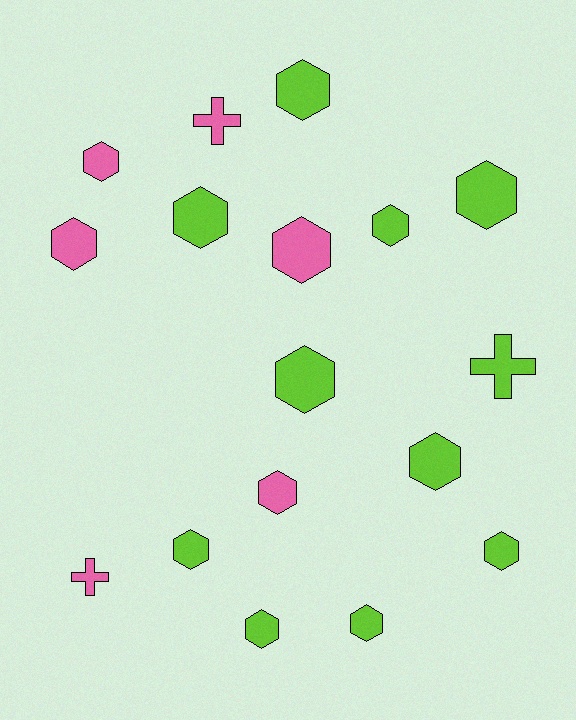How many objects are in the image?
There are 17 objects.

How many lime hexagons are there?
There are 10 lime hexagons.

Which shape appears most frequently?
Hexagon, with 14 objects.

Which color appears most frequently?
Lime, with 11 objects.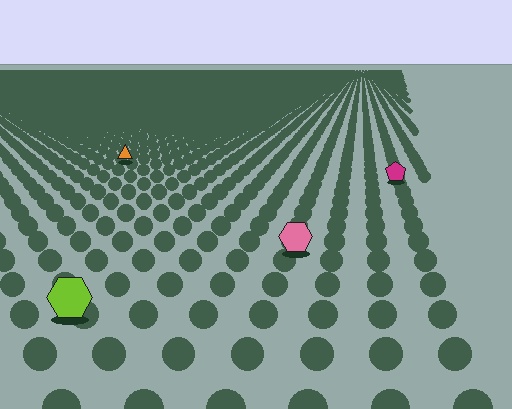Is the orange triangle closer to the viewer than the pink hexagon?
No. The pink hexagon is closer — you can tell from the texture gradient: the ground texture is coarser near it.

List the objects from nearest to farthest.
From nearest to farthest: the lime hexagon, the pink hexagon, the magenta pentagon, the orange triangle.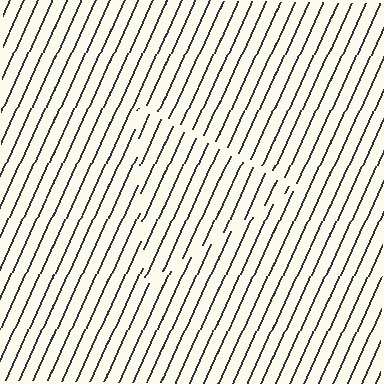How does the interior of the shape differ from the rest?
The interior of the shape contains the same grating, shifted by half a period — the contour is defined by the phase discontinuity where line-ends from the inner and outer gratings abut.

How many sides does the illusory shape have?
3 sides — the line-ends trace a triangle.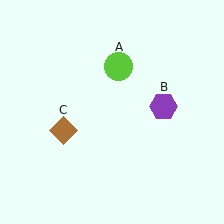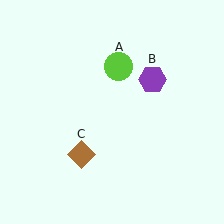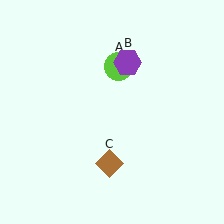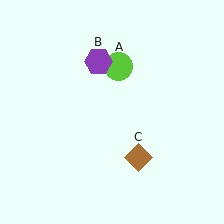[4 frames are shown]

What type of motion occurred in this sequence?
The purple hexagon (object B), brown diamond (object C) rotated counterclockwise around the center of the scene.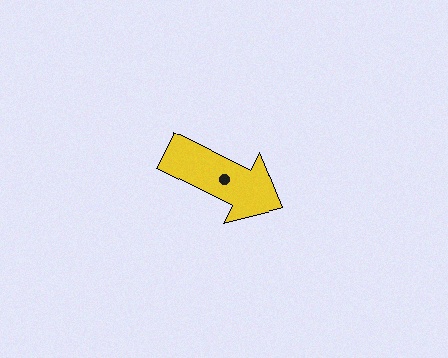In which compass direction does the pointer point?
Southeast.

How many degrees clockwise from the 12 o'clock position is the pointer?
Approximately 117 degrees.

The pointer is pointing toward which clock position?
Roughly 4 o'clock.